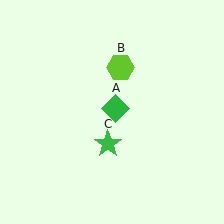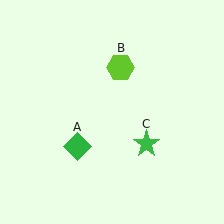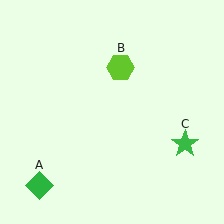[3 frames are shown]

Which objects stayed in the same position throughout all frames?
Lime hexagon (object B) remained stationary.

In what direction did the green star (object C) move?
The green star (object C) moved right.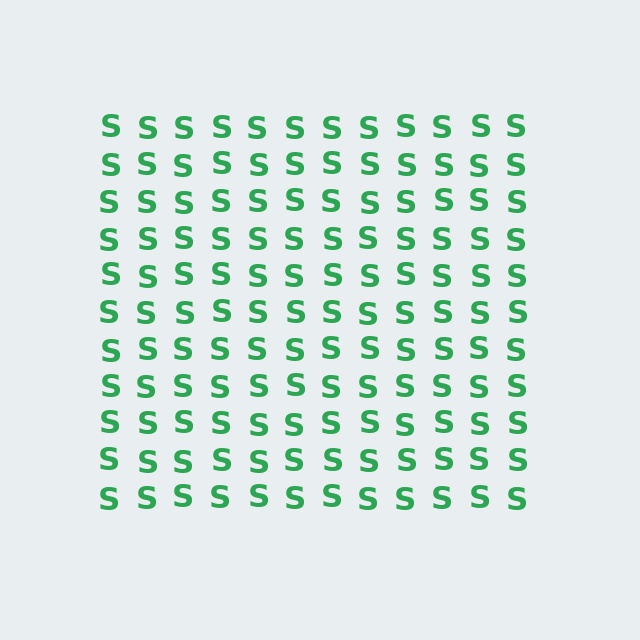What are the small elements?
The small elements are letter S's.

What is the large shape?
The large shape is a square.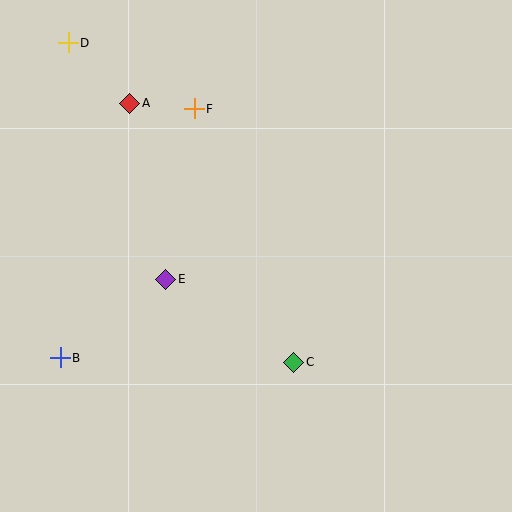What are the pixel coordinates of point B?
Point B is at (60, 358).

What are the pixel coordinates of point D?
Point D is at (68, 43).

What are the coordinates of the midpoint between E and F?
The midpoint between E and F is at (180, 194).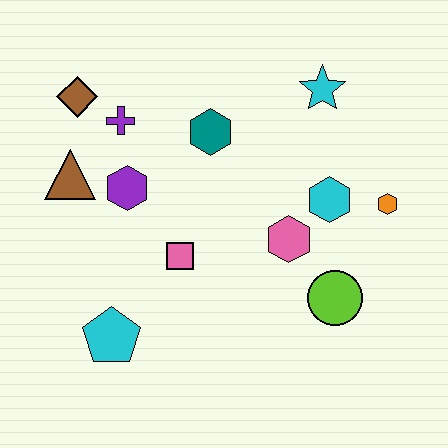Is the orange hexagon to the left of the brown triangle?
No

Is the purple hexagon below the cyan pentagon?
No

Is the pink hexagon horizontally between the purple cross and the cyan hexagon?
Yes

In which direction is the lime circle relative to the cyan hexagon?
The lime circle is below the cyan hexagon.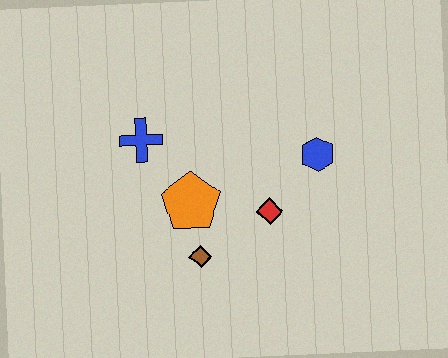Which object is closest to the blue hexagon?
The red diamond is closest to the blue hexagon.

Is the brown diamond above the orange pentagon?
No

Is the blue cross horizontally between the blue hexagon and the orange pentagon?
No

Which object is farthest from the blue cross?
The blue hexagon is farthest from the blue cross.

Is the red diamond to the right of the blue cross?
Yes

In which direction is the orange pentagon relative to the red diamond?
The orange pentagon is to the left of the red diamond.